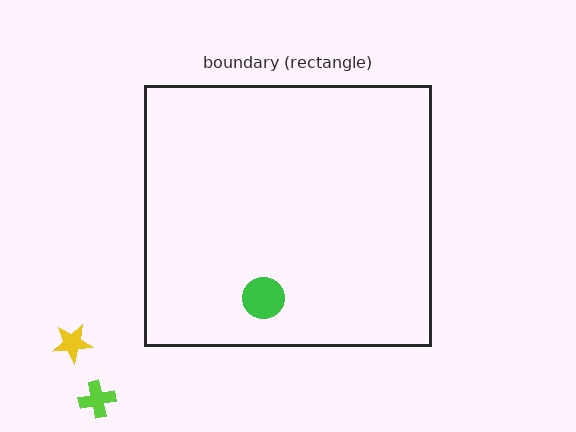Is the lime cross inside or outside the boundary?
Outside.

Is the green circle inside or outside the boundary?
Inside.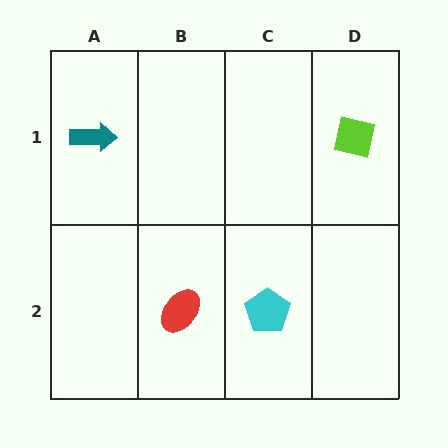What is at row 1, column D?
A lime square.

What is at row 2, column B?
A red ellipse.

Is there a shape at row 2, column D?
No, that cell is empty.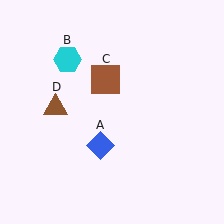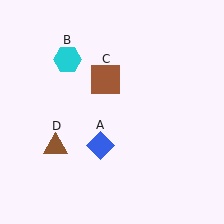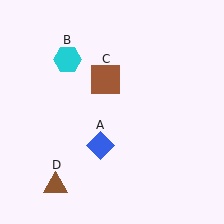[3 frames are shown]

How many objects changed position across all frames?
1 object changed position: brown triangle (object D).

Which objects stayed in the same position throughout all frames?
Blue diamond (object A) and cyan hexagon (object B) and brown square (object C) remained stationary.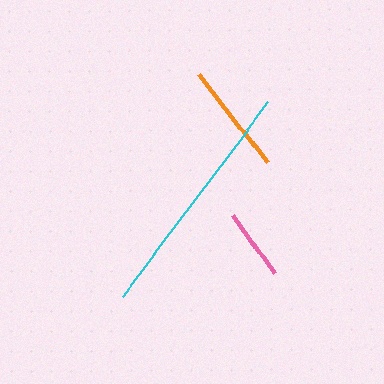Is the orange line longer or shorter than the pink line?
The orange line is longer than the pink line.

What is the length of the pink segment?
The pink segment is approximately 72 pixels long.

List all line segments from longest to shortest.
From longest to shortest: cyan, orange, pink.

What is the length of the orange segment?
The orange segment is approximately 112 pixels long.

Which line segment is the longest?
The cyan line is the longest at approximately 243 pixels.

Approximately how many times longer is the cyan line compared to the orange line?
The cyan line is approximately 2.2 times the length of the orange line.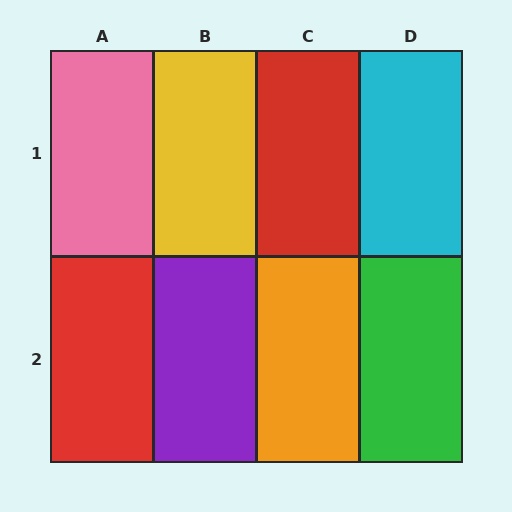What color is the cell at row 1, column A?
Pink.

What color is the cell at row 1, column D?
Cyan.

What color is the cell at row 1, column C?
Red.